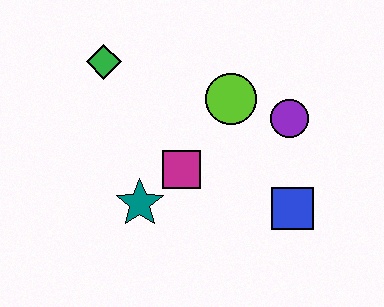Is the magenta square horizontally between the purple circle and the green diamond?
Yes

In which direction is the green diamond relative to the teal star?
The green diamond is above the teal star.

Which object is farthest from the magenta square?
The green diamond is farthest from the magenta square.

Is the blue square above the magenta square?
No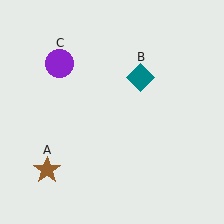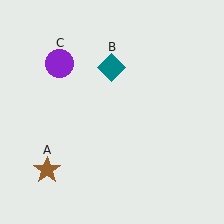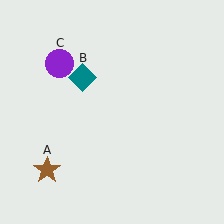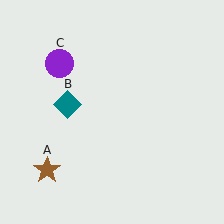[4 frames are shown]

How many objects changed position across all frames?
1 object changed position: teal diamond (object B).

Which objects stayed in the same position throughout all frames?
Brown star (object A) and purple circle (object C) remained stationary.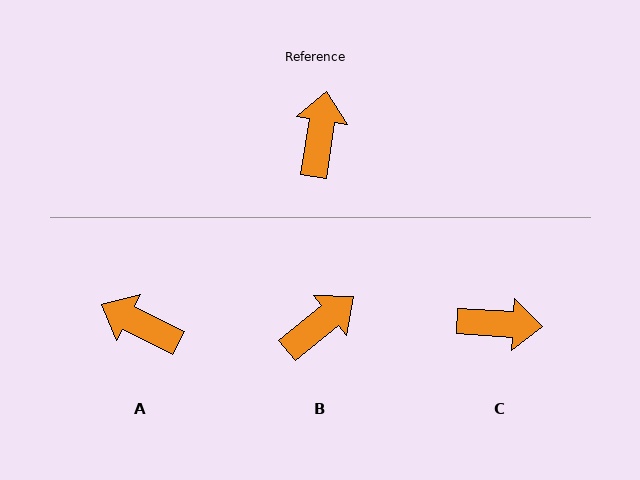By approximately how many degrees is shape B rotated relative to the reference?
Approximately 42 degrees clockwise.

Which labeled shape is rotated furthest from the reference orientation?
C, about 85 degrees away.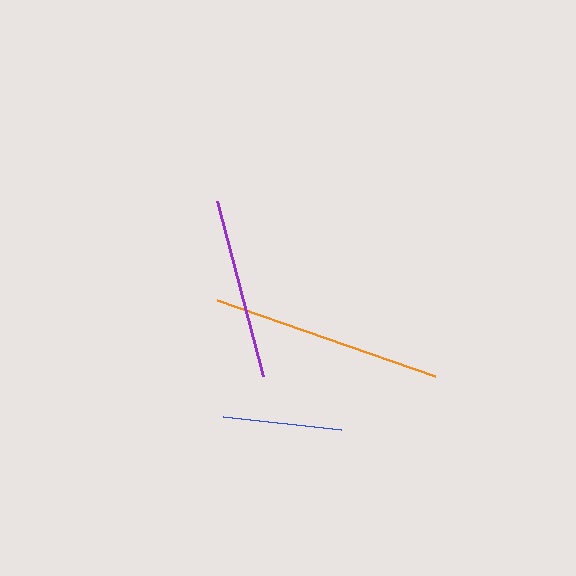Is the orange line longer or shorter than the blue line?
The orange line is longer than the blue line.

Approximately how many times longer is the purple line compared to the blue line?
The purple line is approximately 1.5 times the length of the blue line.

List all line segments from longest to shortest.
From longest to shortest: orange, purple, blue.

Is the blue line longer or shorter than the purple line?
The purple line is longer than the blue line.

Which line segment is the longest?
The orange line is the longest at approximately 231 pixels.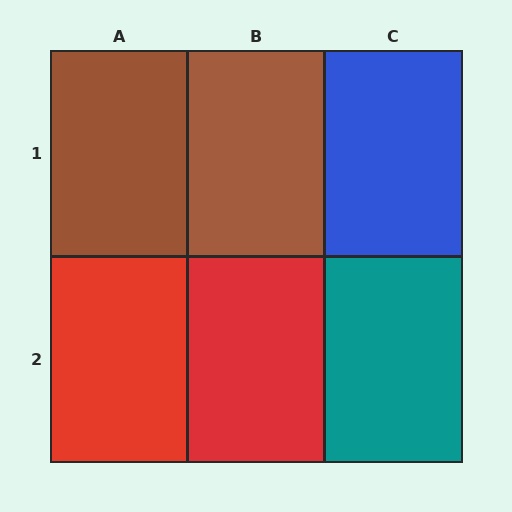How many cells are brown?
2 cells are brown.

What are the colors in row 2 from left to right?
Red, red, teal.